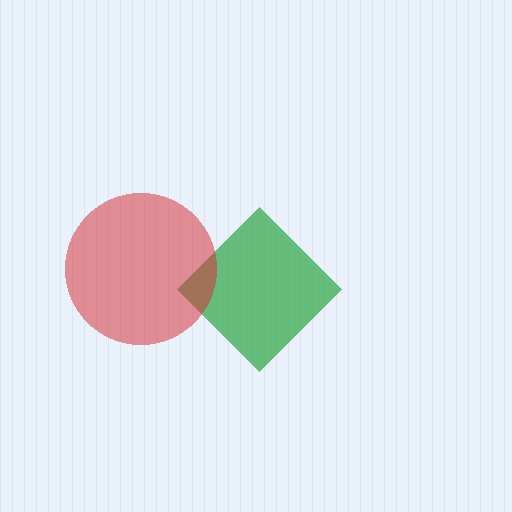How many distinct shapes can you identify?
There are 2 distinct shapes: a green diamond, a red circle.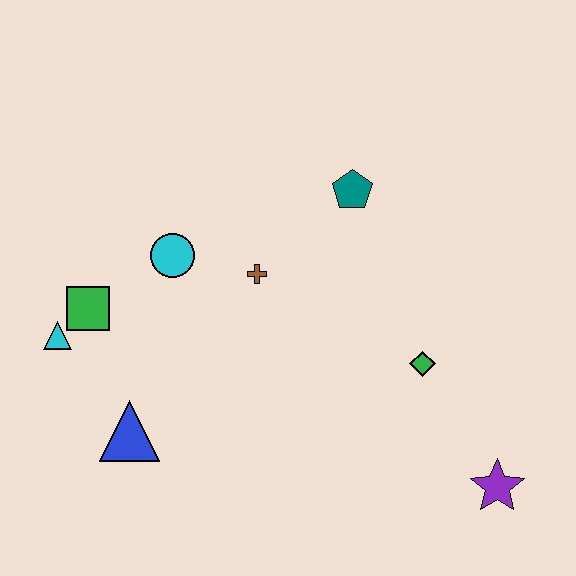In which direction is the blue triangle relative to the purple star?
The blue triangle is to the left of the purple star.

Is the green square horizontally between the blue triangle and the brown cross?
No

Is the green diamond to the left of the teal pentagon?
No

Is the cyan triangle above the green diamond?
Yes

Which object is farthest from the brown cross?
The purple star is farthest from the brown cross.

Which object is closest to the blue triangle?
The cyan triangle is closest to the blue triangle.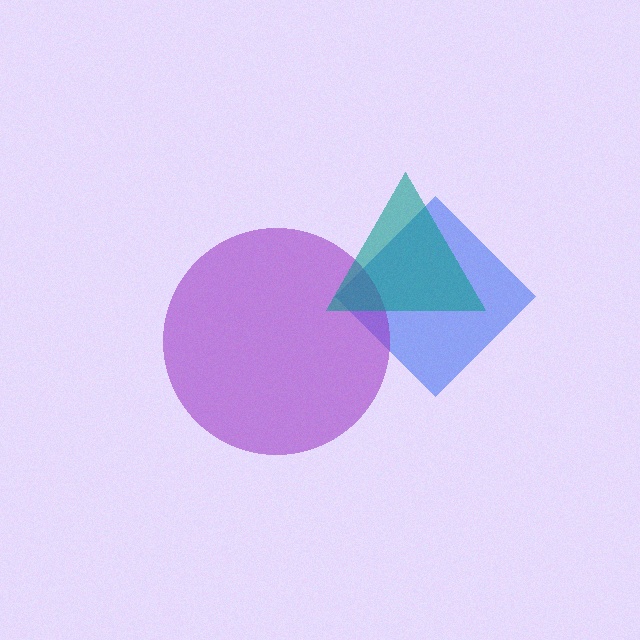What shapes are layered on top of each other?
The layered shapes are: a blue diamond, a purple circle, a teal triangle.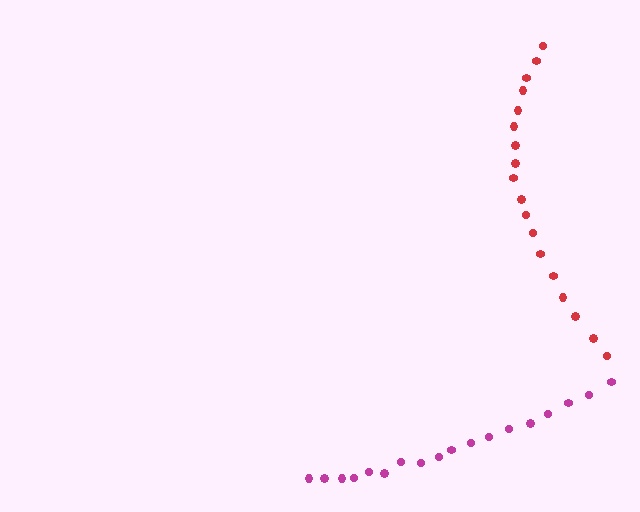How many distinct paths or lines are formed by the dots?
There are 2 distinct paths.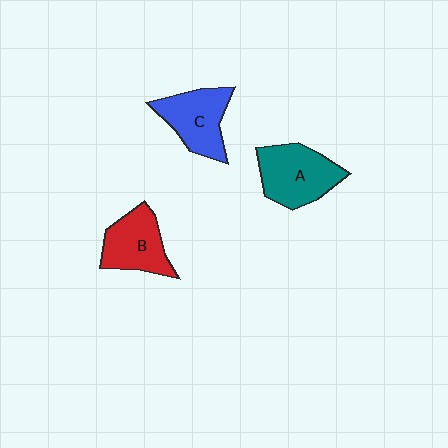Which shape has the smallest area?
Shape B (red).